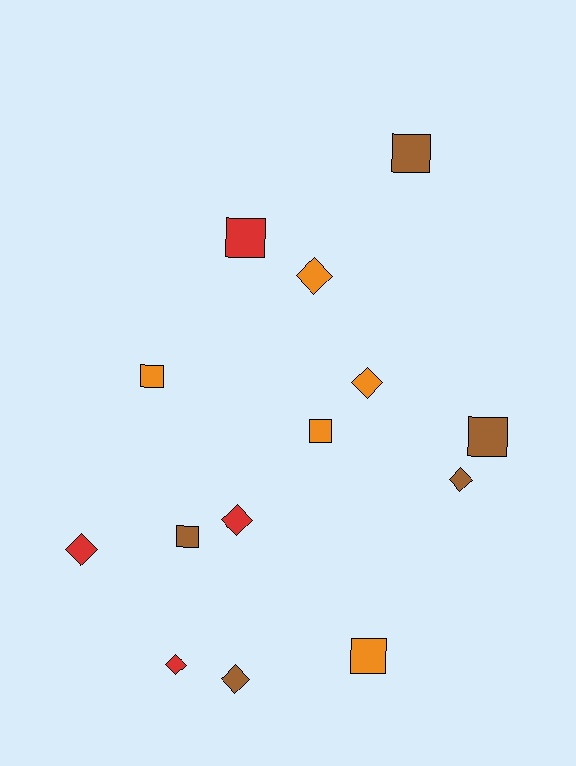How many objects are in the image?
There are 14 objects.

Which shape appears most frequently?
Square, with 7 objects.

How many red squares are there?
There is 1 red square.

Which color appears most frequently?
Orange, with 5 objects.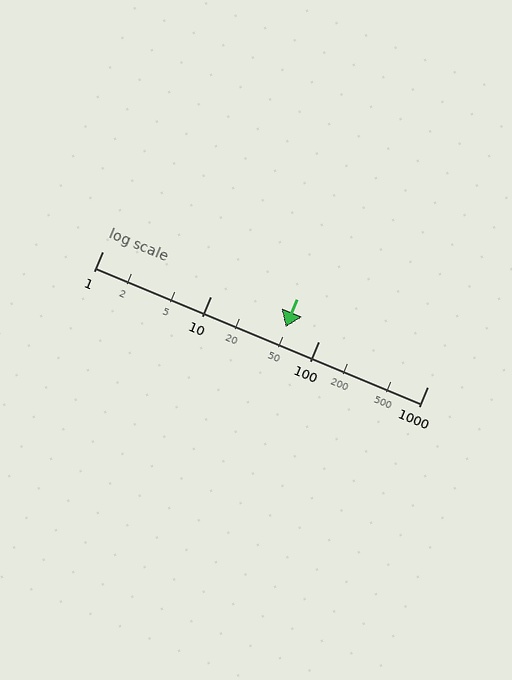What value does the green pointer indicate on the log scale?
The pointer indicates approximately 49.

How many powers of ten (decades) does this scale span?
The scale spans 3 decades, from 1 to 1000.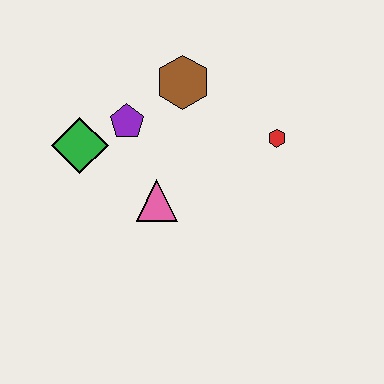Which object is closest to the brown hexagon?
The purple pentagon is closest to the brown hexagon.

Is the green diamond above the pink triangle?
Yes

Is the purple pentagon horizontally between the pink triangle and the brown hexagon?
No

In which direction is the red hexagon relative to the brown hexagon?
The red hexagon is to the right of the brown hexagon.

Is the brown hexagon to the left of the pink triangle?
No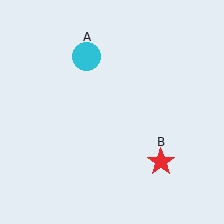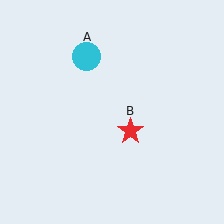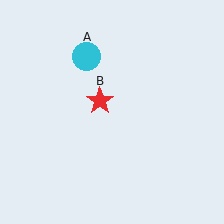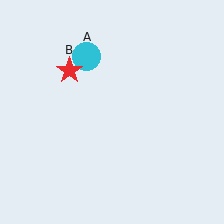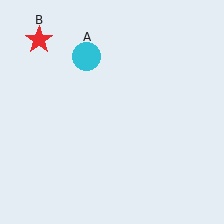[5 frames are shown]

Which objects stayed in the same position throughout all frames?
Cyan circle (object A) remained stationary.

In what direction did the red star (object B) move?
The red star (object B) moved up and to the left.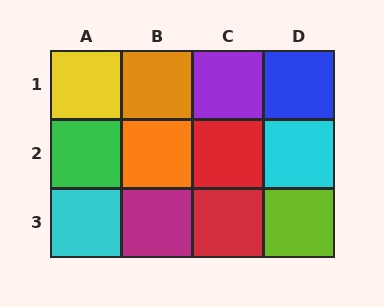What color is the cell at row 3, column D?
Lime.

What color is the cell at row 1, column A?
Yellow.